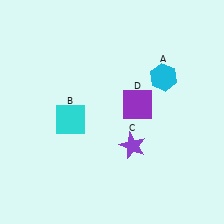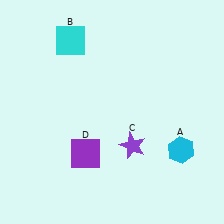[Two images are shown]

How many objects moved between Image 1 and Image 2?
3 objects moved between the two images.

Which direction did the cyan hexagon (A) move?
The cyan hexagon (A) moved down.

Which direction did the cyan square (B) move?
The cyan square (B) moved up.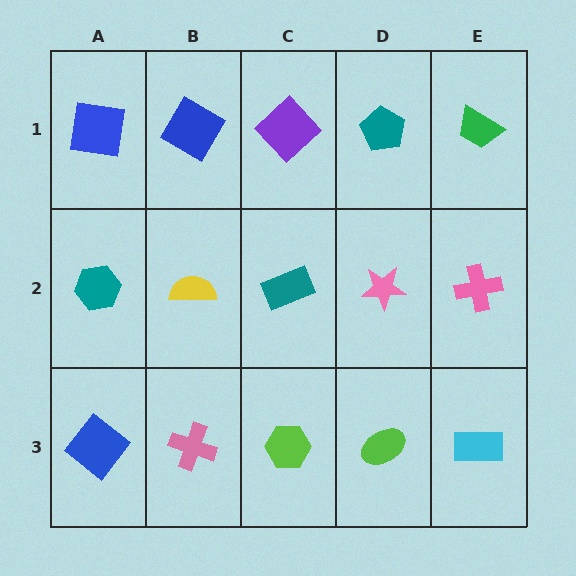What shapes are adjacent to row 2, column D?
A teal pentagon (row 1, column D), a lime ellipse (row 3, column D), a teal rectangle (row 2, column C), a pink cross (row 2, column E).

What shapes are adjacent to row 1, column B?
A yellow semicircle (row 2, column B), a blue square (row 1, column A), a purple diamond (row 1, column C).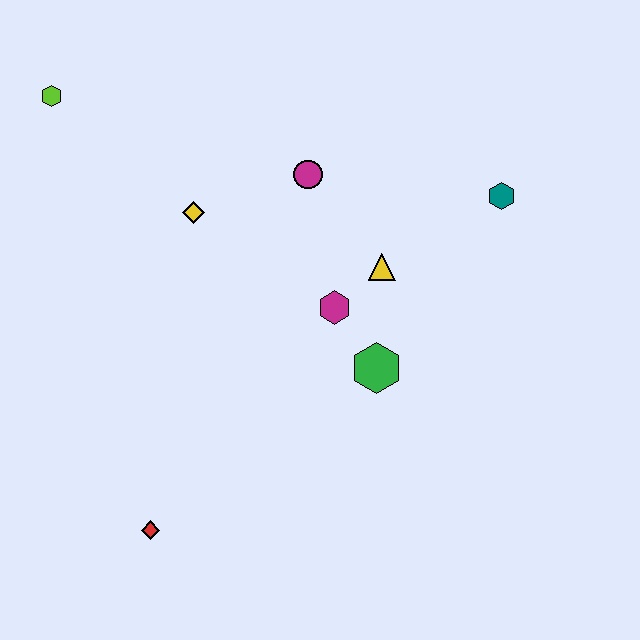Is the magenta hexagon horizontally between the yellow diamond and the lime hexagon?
No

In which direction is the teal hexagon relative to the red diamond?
The teal hexagon is to the right of the red diamond.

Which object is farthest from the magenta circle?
The red diamond is farthest from the magenta circle.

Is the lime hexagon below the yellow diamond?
No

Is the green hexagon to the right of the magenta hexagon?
Yes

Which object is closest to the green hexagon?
The magenta hexagon is closest to the green hexagon.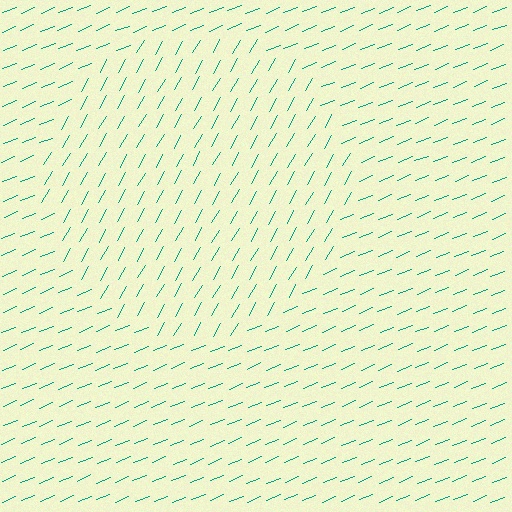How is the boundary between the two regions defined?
The boundary is defined purely by a change in line orientation (approximately 39 degrees difference). All lines are the same color and thickness.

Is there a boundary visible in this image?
Yes, there is a texture boundary formed by a change in line orientation.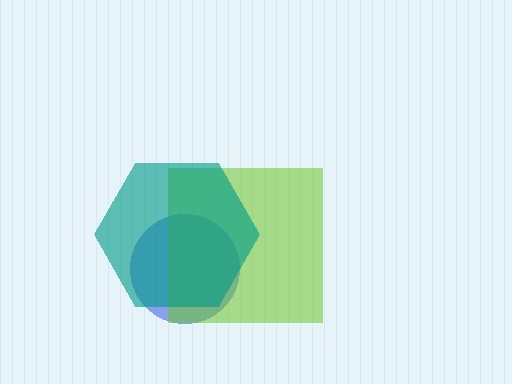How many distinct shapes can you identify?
There are 3 distinct shapes: a blue circle, a lime square, a teal hexagon.